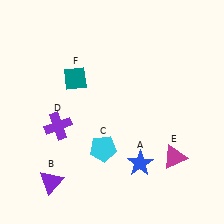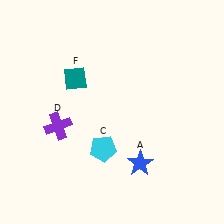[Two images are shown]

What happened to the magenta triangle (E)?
The magenta triangle (E) was removed in Image 2. It was in the bottom-right area of Image 1.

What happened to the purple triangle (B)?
The purple triangle (B) was removed in Image 2. It was in the bottom-left area of Image 1.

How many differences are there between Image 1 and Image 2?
There are 2 differences between the two images.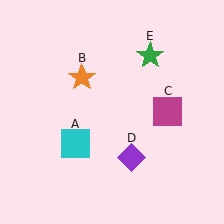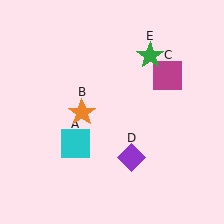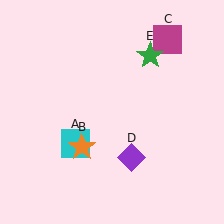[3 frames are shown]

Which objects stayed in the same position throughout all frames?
Cyan square (object A) and purple diamond (object D) and green star (object E) remained stationary.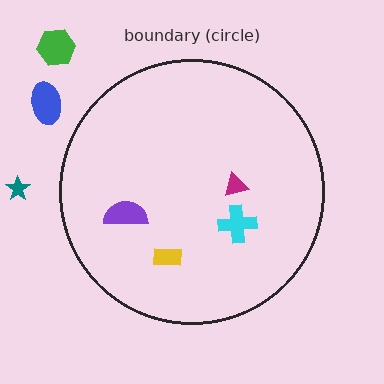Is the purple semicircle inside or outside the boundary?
Inside.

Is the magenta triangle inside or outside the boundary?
Inside.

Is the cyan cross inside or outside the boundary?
Inside.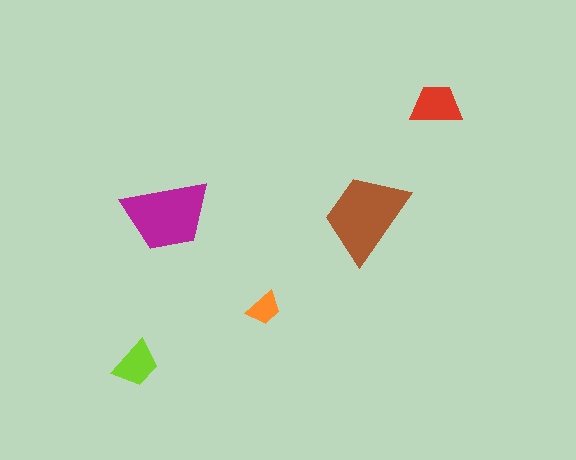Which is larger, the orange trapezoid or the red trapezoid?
The red one.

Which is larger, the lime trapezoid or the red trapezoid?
The red one.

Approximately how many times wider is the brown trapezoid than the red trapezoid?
About 2 times wider.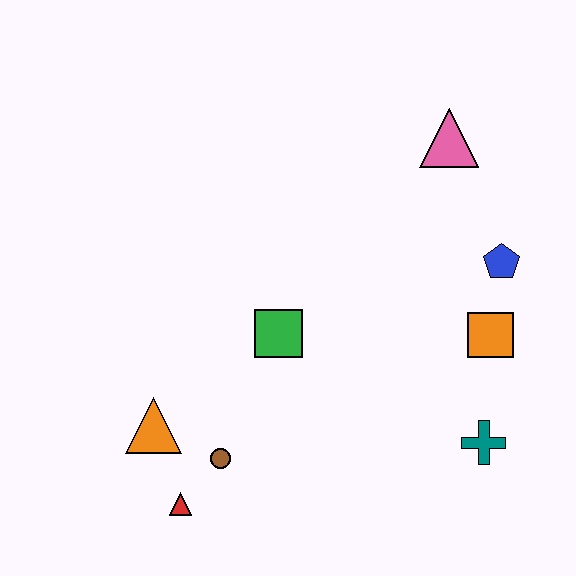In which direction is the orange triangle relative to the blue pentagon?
The orange triangle is to the left of the blue pentagon.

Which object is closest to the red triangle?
The brown circle is closest to the red triangle.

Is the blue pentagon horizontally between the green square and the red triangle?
No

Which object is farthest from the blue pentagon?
The red triangle is farthest from the blue pentagon.